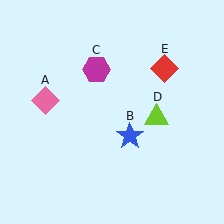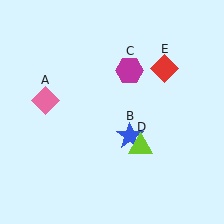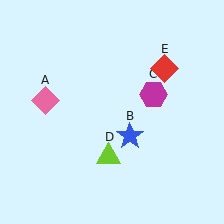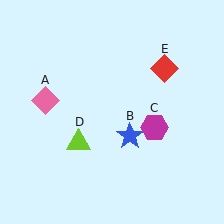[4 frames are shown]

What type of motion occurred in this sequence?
The magenta hexagon (object C), lime triangle (object D) rotated clockwise around the center of the scene.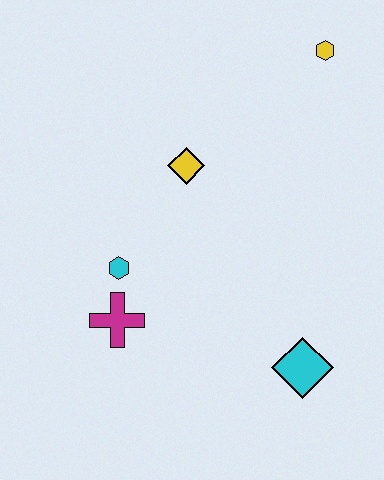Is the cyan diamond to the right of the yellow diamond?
Yes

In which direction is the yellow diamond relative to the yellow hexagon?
The yellow diamond is to the left of the yellow hexagon.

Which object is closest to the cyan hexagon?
The magenta cross is closest to the cyan hexagon.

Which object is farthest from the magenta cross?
The yellow hexagon is farthest from the magenta cross.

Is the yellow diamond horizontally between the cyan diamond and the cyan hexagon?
Yes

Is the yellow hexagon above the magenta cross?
Yes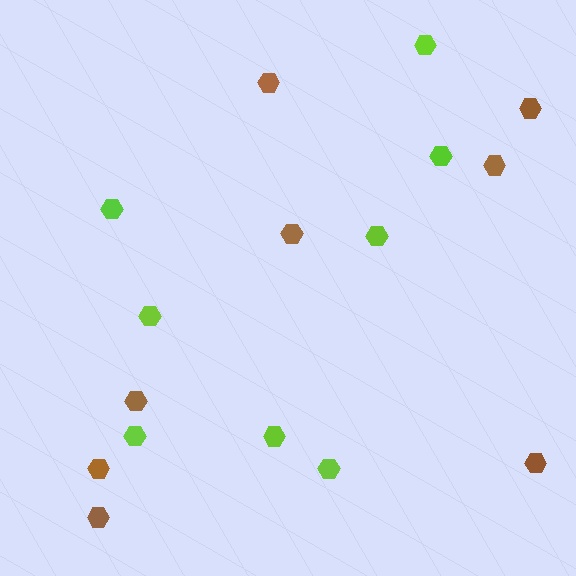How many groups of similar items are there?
There are 2 groups: one group of lime hexagons (8) and one group of brown hexagons (8).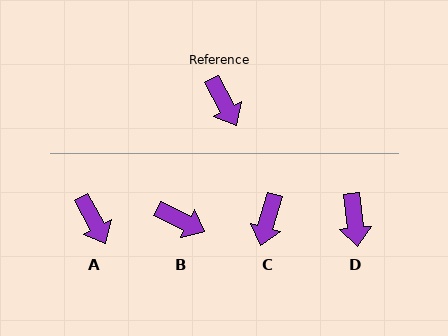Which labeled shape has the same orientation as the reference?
A.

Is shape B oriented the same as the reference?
No, it is off by about 35 degrees.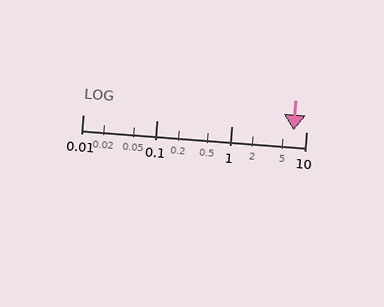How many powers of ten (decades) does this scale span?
The scale spans 3 decades, from 0.01 to 10.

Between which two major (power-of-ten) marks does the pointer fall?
The pointer is between 1 and 10.